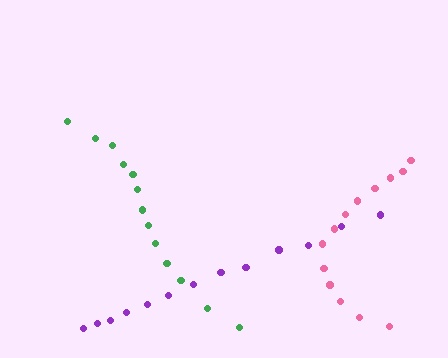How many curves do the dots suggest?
There are 3 distinct paths.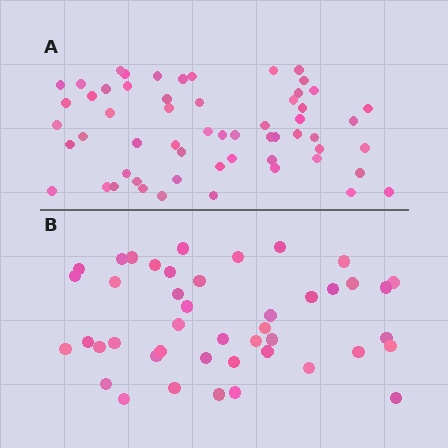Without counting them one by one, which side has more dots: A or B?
Region A (the top region) has more dots.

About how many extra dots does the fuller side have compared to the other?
Region A has approximately 15 more dots than region B.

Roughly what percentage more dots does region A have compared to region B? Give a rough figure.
About 30% more.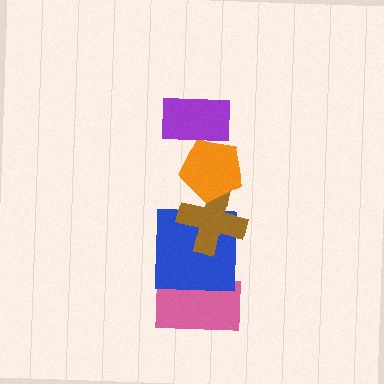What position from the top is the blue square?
The blue square is 4th from the top.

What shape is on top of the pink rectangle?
The blue square is on top of the pink rectangle.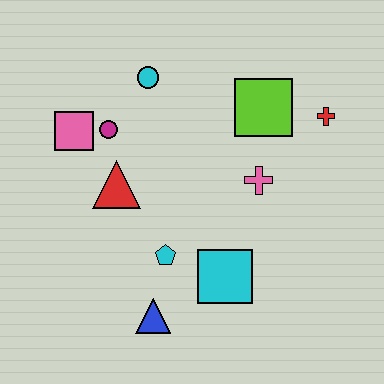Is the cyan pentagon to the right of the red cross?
No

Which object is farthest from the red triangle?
The red cross is farthest from the red triangle.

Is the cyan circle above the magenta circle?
Yes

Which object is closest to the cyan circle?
The magenta circle is closest to the cyan circle.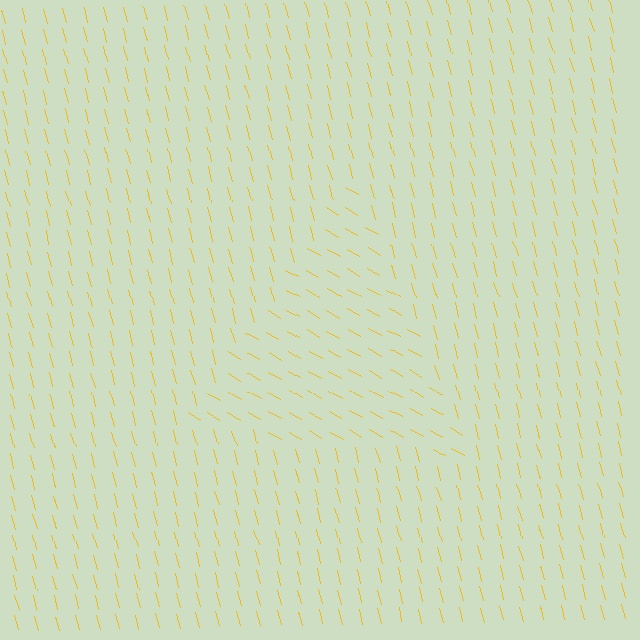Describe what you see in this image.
The image is filled with small yellow line segments. A triangle region in the image has lines oriented differently from the surrounding lines, creating a visible texture boundary.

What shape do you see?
I see a triangle.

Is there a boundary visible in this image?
Yes, there is a texture boundary formed by a change in line orientation.